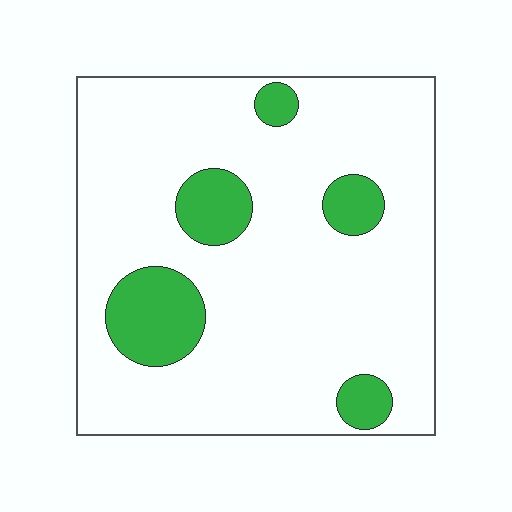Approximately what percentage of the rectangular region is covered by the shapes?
Approximately 15%.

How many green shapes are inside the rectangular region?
5.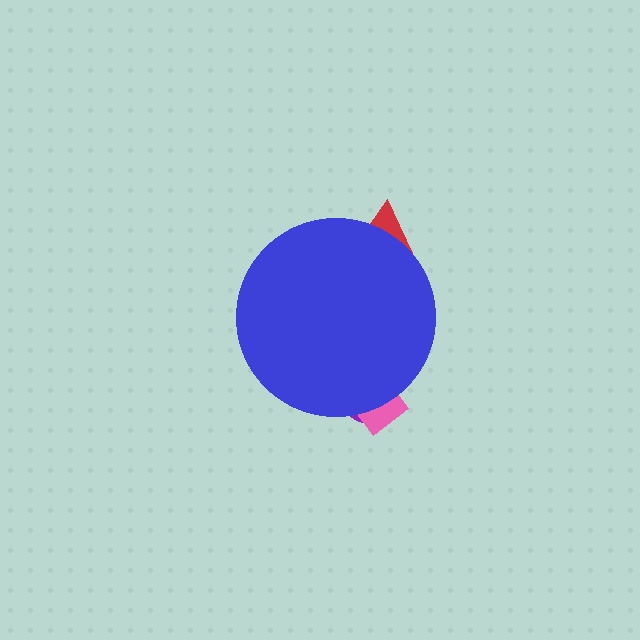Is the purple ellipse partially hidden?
Yes, the purple ellipse is partially hidden behind the blue circle.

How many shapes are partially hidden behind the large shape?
3 shapes are partially hidden.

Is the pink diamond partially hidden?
Yes, the pink diamond is partially hidden behind the blue circle.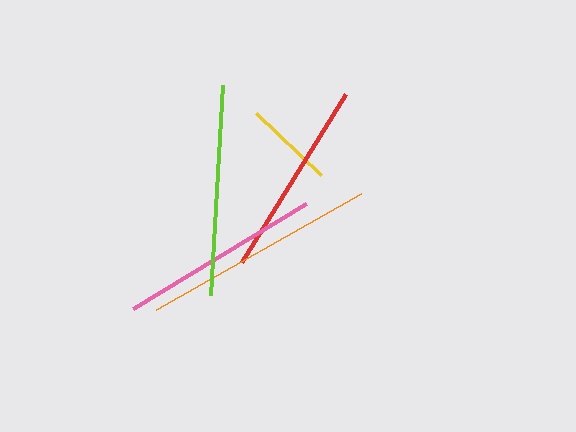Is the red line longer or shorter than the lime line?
The lime line is longer than the red line.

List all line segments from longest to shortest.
From longest to shortest: orange, lime, pink, red, yellow.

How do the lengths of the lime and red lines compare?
The lime and red lines are approximately the same length.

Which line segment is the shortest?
The yellow line is the shortest at approximately 89 pixels.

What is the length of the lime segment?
The lime segment is approximately 210 pixels long.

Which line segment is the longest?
The orange line is the longest at approximately 235 pixels.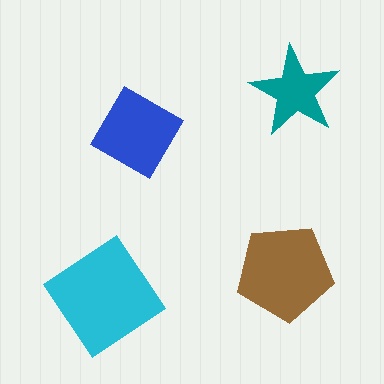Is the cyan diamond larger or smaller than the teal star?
Larger.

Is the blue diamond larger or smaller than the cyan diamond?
Smaller.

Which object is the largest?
The cyan diamond.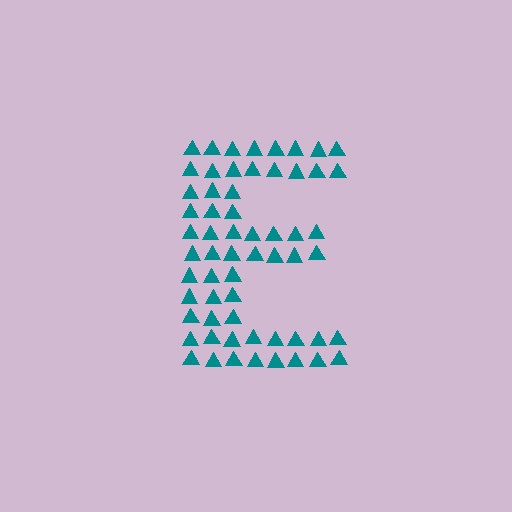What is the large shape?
The large shape is the letter E.